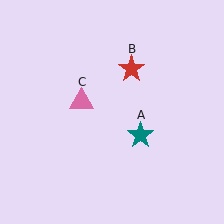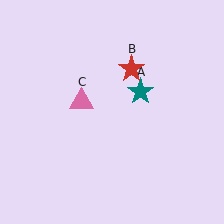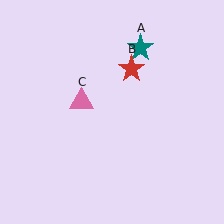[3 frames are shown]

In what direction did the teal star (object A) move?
The teal star (object A) moved up.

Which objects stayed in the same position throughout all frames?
Red star (object B) and pink triangle (object C) remained stationary.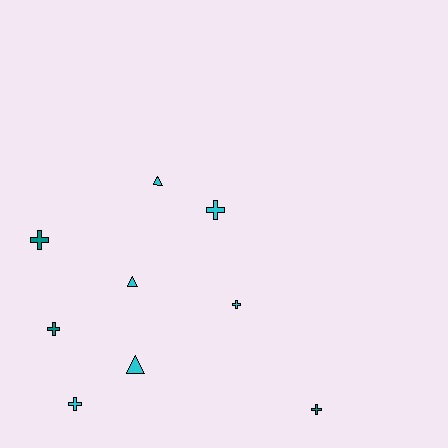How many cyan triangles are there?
There are 3 cyan triangles.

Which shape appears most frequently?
Cross, with 6 objects.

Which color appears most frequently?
Cyan, with 6 objects.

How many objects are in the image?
There are 9 objects.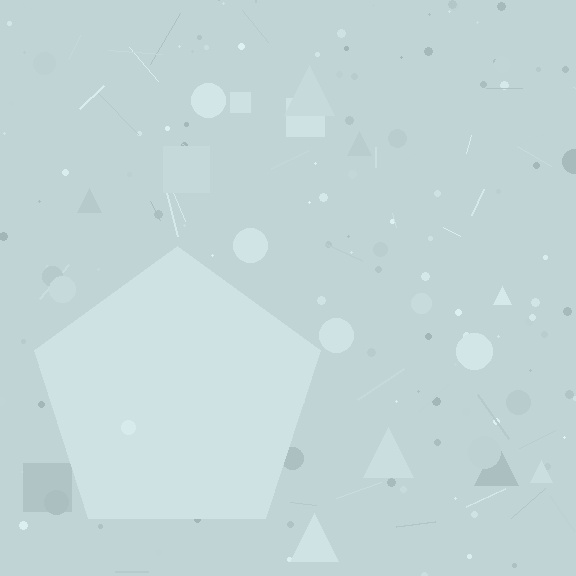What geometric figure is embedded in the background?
A pentagon is embedded in the background.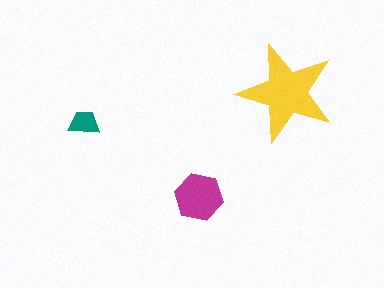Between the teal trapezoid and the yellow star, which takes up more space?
The yellow star.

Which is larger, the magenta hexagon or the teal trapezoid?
The magenta hexagon.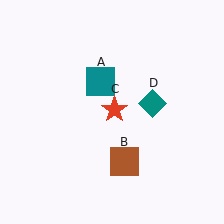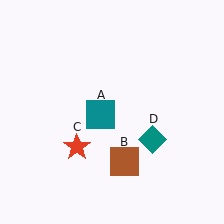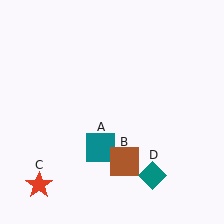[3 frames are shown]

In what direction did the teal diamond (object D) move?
The teal diamond (object D) moved down.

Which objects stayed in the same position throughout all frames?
Brown square (object B) remained stationary.